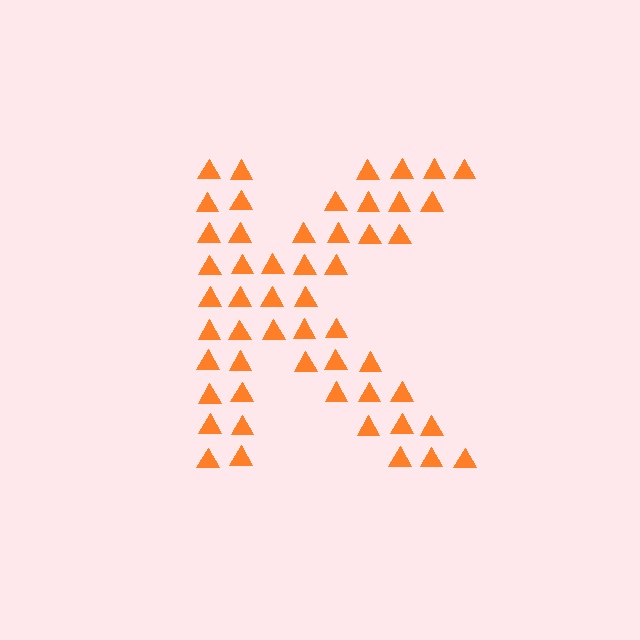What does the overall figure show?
The overall figure shows the letter K.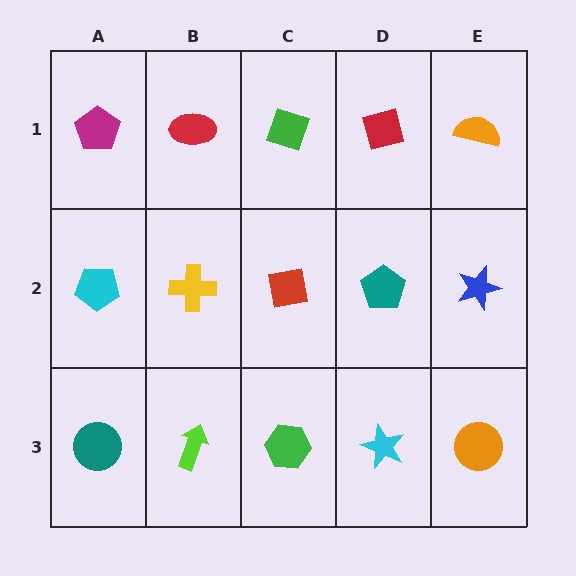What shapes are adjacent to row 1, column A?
A cyan pentagon (row 2, column A), a red ellipse (row 1, column B).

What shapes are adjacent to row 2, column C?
A green diamond (row 1, column C), a green hexagon (row 3, column C), a yellow cross (row 2, column B), a teal pentagon (row 2, column D).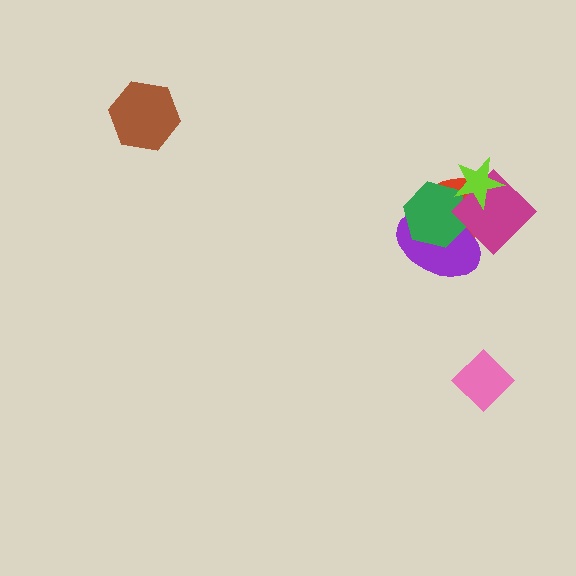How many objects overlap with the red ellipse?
4 objects overlap with the red ellipse.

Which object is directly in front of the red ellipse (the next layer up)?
The purple ellipse is directly in front of the red ellipse.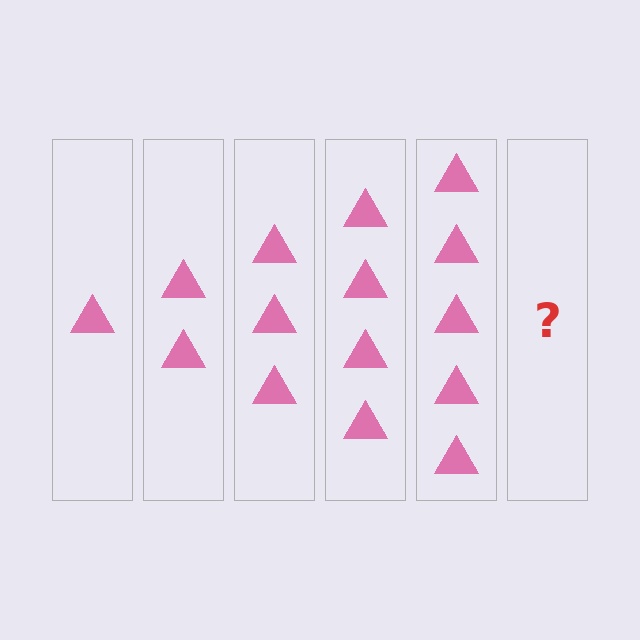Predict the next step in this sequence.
The next step is 6 triangles.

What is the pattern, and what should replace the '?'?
The pattern is that each step adds one more triangle. The '?' should be 6 triangles.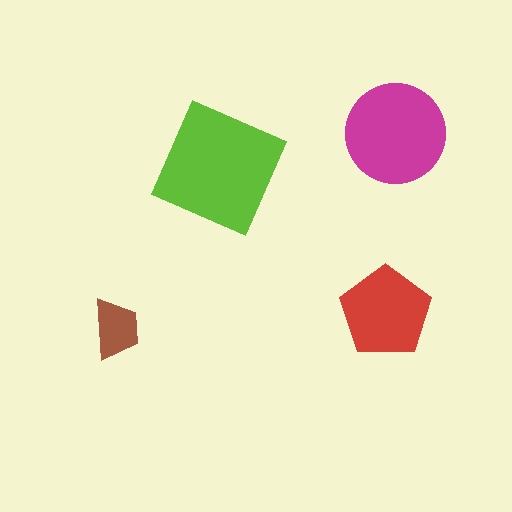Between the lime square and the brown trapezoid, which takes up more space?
The lime square.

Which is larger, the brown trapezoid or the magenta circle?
The magenta circle.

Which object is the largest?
The lime square.